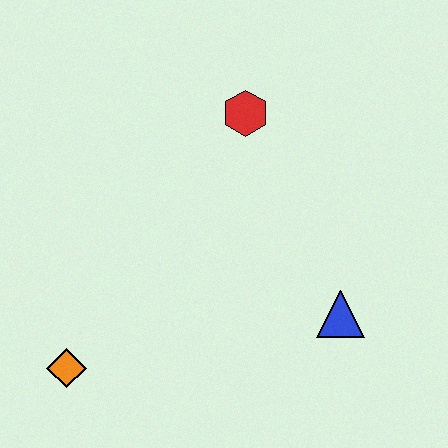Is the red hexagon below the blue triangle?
No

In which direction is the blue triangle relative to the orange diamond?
The blue triangle is to the right of the orange diamond.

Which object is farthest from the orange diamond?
The red hexagon is farthest from the orange diamond.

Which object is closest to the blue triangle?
The red hexagon is closest to the blue triangle.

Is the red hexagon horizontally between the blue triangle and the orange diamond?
Yes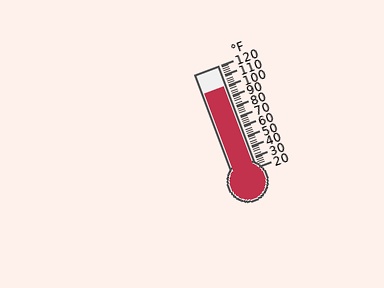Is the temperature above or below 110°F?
The temperature is below 110°F.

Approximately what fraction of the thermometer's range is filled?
The thermometer is filled to approximately 80% of its range.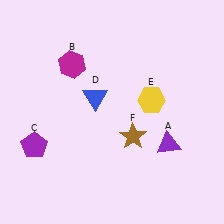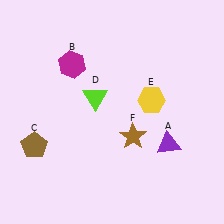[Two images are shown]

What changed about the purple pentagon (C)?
In Image 1, C is purple. In Image 2, it changed to brown.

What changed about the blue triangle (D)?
In Image 1, D is blue. In Image 2, it changed to lime.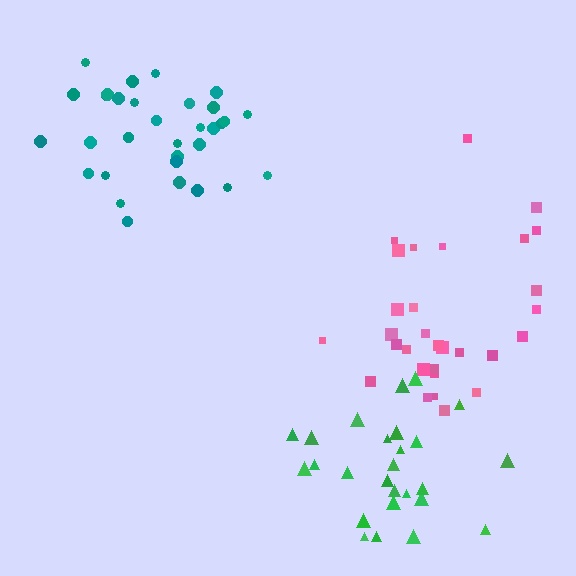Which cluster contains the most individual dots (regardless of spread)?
Teal (33).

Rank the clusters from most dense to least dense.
green, teal, pink.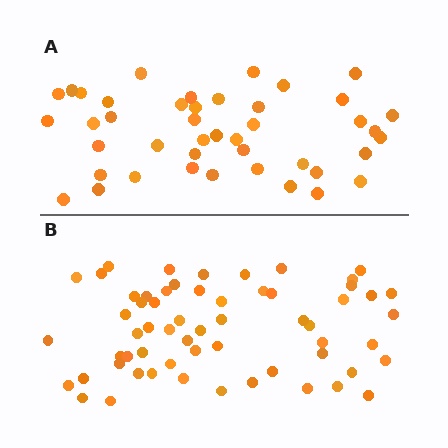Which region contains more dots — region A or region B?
Region B (the bottom region) has more dots.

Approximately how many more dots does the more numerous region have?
Region B has approximately 15 more dots than region A.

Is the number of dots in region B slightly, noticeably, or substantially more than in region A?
Region B has noticeably more, but not dramatically so. The ratio is roughly 1.4 to 1.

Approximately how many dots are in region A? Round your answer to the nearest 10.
About 40 dots. (The exact count is 43, which rounds to 40.)